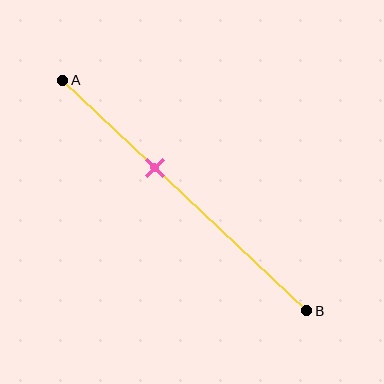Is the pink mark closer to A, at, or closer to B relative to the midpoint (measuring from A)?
The pink mark is closer to point A than the midpoint of segment AB.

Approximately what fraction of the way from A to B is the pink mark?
The pink mark is approximately 40% of the way from A to B.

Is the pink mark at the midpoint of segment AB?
No, the mark is at about 40% from A, not at the 50% midpoint.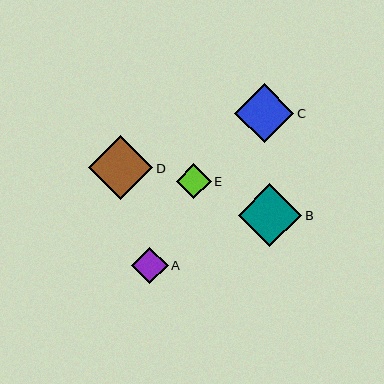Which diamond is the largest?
Diamond D is the largest with a size of approximately 64 pixels.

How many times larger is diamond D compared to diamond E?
Diamond D is approximately 1.8 times the size of diamond E.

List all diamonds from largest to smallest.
From largest to smallest: D, B, C, A, E.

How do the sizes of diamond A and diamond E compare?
Diamond A and diamond E are approximately the same size.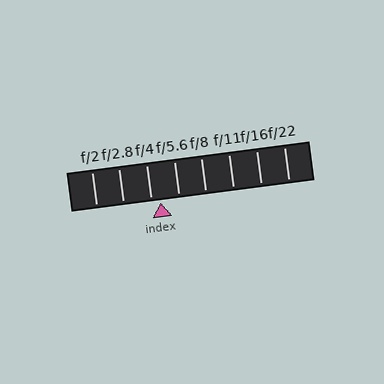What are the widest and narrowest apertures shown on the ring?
The widest aperture shown is f/2 and the narrowest is f/22.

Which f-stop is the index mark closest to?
The index mark is closest to f/4.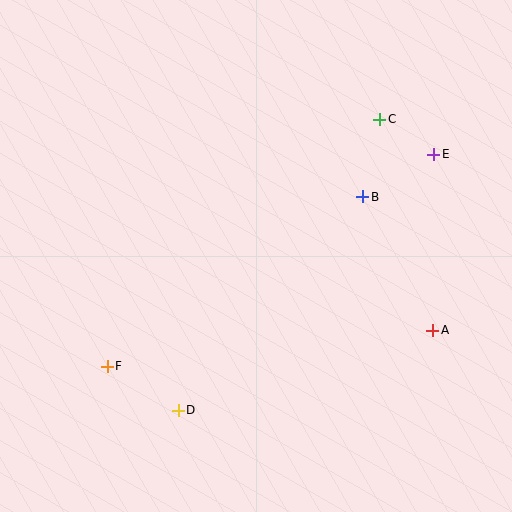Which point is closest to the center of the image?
Point B at (363, 197) is closest to the center.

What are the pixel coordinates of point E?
Point E is at (434, 154).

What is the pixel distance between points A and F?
The distance between A and F is 327 pixels.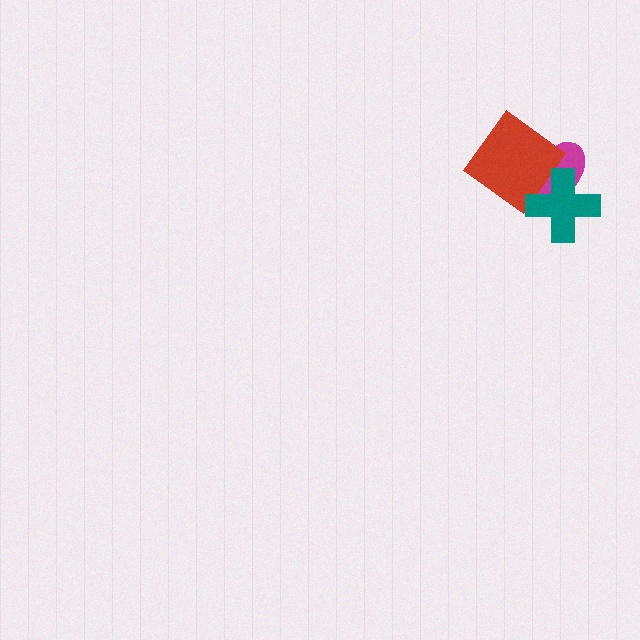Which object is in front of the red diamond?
The teal cross is in front of the red diamond.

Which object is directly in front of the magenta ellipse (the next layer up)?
The red diamond is directly in front of the magenta ellipse.